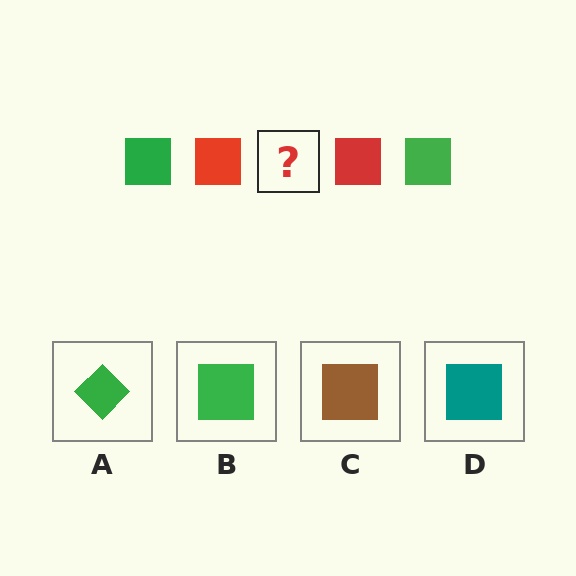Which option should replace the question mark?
Option B.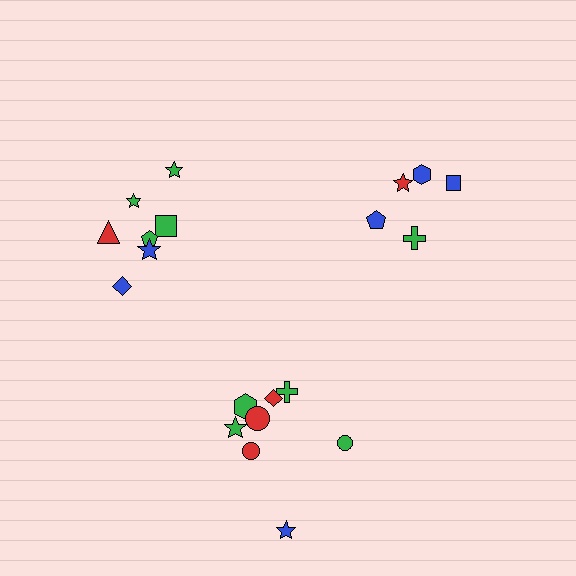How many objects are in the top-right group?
There are 5 objects.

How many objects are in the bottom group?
There are 8 objects.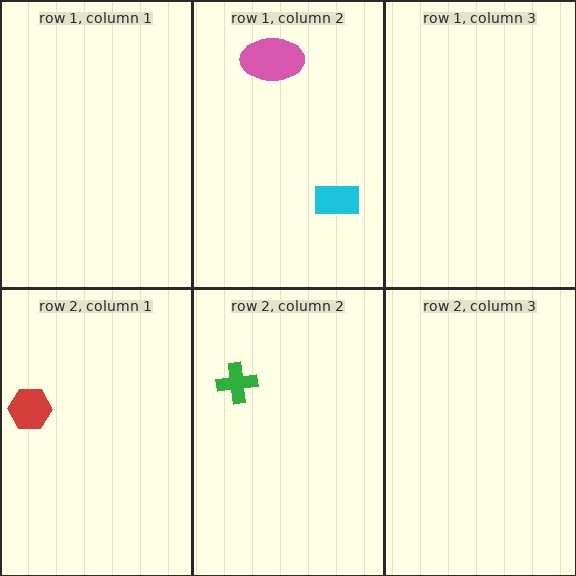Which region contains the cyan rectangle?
The row 1, column 2 region.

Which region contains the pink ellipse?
The row 1, column 2 region.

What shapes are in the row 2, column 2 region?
The green cross.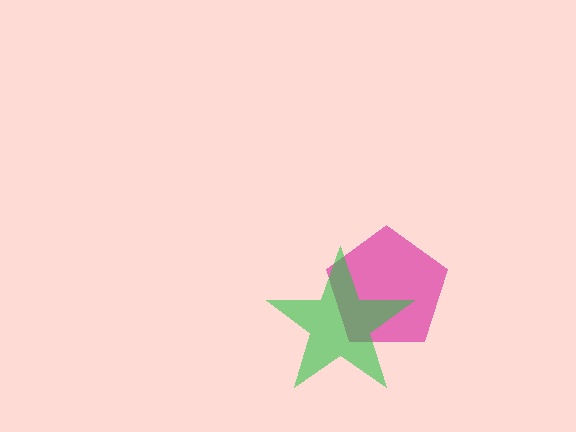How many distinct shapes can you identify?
There are 2 distinct shapes: a magenta pentagon, a green star.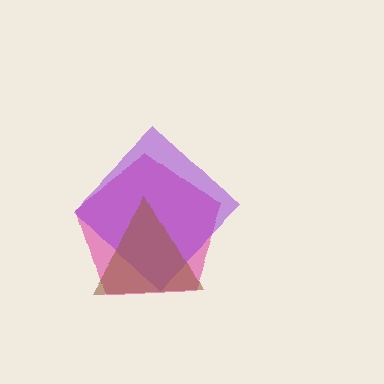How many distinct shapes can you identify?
There are 3 distinct shapes: a pink pentagon, a purple diamond, a brown triangle.